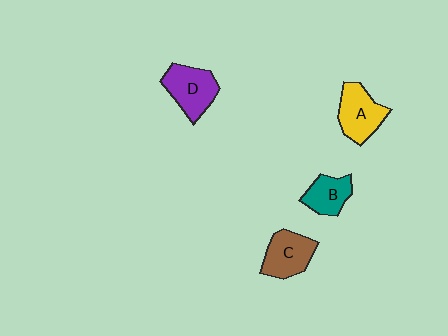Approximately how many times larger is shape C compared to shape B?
Approximately 1.3 times.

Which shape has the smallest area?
Shape B (teal).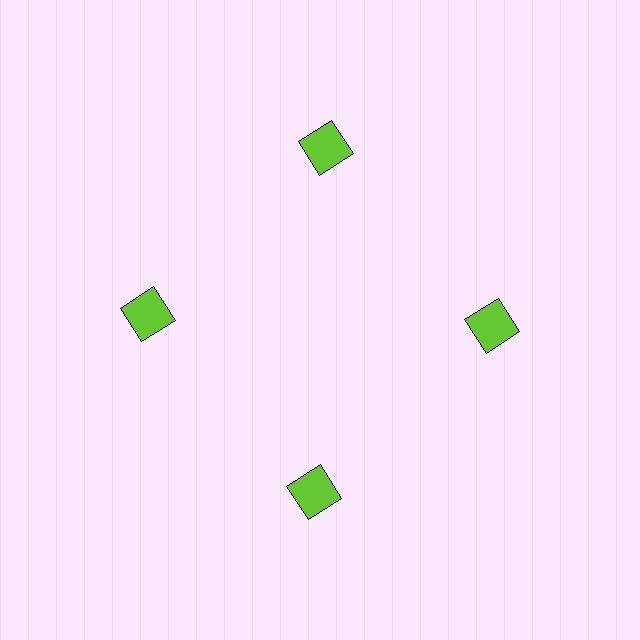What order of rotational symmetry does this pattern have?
This pattern has 4-fold rotational symmetry.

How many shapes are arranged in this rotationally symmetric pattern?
There are 4 shapes, arranged in 4 groups of 1.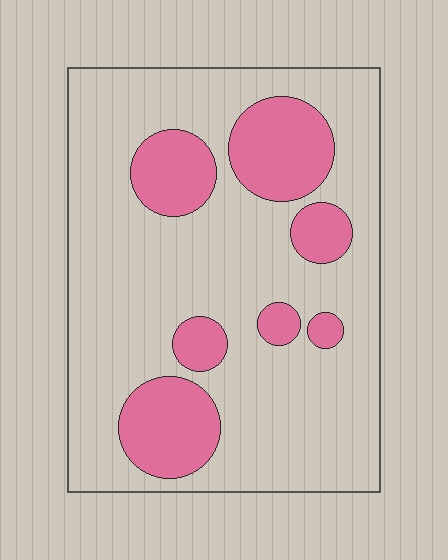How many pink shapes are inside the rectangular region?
7.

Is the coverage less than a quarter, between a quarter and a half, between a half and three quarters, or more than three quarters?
Less than a quarter.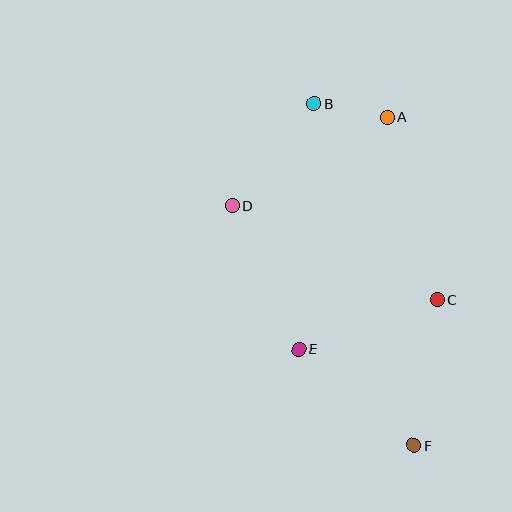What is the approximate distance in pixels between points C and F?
The distance between C and F is approximately 147 pixels.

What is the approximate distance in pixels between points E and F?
The distance between E and F is approximately 150 pixels.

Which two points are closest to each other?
Points A and B are closest to each other.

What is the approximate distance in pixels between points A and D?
The distance between A and D is approximately 179 pixels.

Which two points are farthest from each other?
Points B and F are farthest from each other.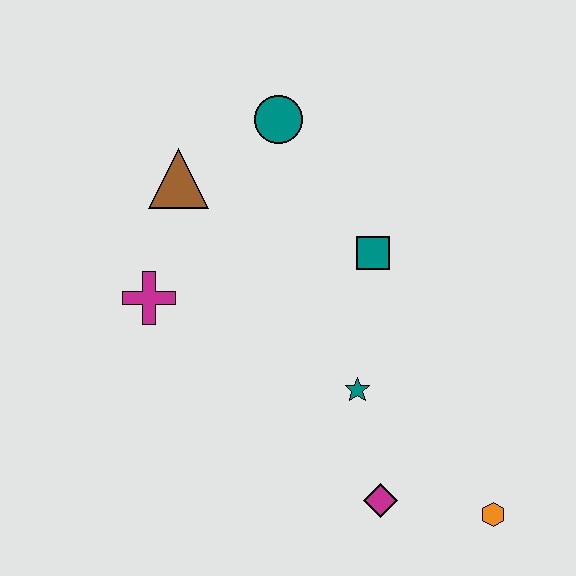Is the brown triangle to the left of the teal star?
Yes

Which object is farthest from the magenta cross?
The orange hexagon is farthest from the magenta cross.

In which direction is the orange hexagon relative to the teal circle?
The orange hexagon is below the teal circle.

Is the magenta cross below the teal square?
Yes